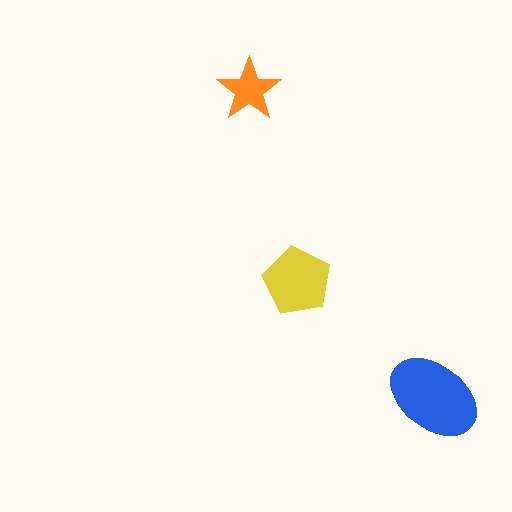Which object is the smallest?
The orange star.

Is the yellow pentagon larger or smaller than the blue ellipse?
Smaller.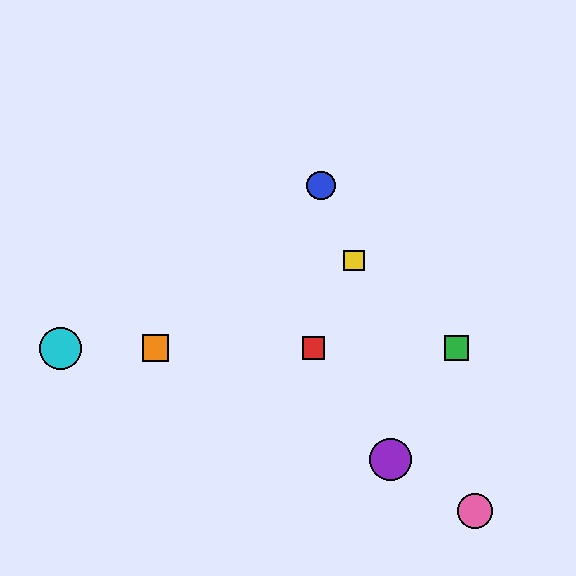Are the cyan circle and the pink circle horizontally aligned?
No, the cyan circle is at y≈348 and the pink circle is at y≈511.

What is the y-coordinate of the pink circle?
The pink circle is at y≈511.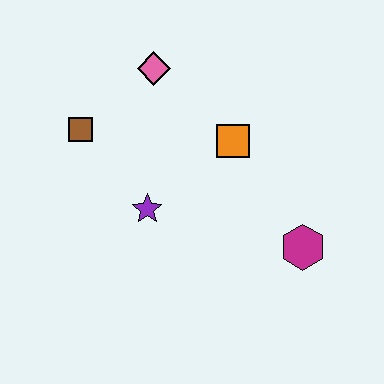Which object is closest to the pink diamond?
The brown square is closest to the pink diamond.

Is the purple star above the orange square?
No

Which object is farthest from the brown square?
The magenta hexagon is farthest from the brown square.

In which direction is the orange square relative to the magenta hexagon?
The orange square is above the magenta hexagon.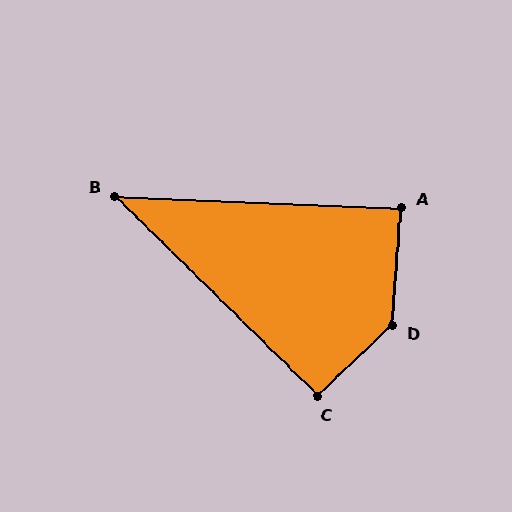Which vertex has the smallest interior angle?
B, at approximately 42 degrees.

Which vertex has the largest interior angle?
D, at approximately 138 degrees.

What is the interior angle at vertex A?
Approximately 88 degrees (approximately right).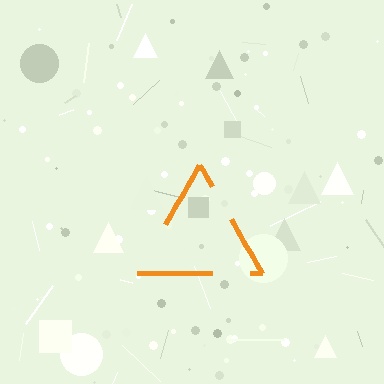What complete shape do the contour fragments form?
The contour fragments form a triangle.